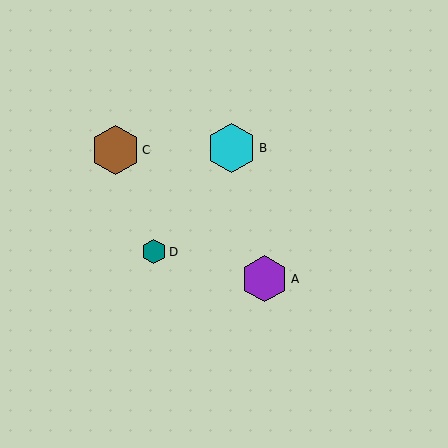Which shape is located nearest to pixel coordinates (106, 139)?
The brown hexagon (labeled C) at (115, 150) is nearest to that location.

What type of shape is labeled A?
Shape A is a purple hexagon.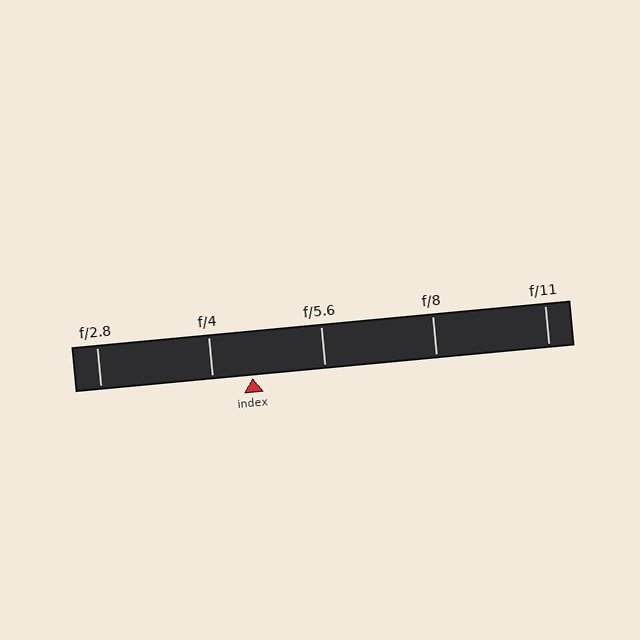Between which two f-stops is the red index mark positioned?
The index mark is between f/4 and f/5.6.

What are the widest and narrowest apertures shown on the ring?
The widest aperture shown is f/2.8 and the narrowest is f/11.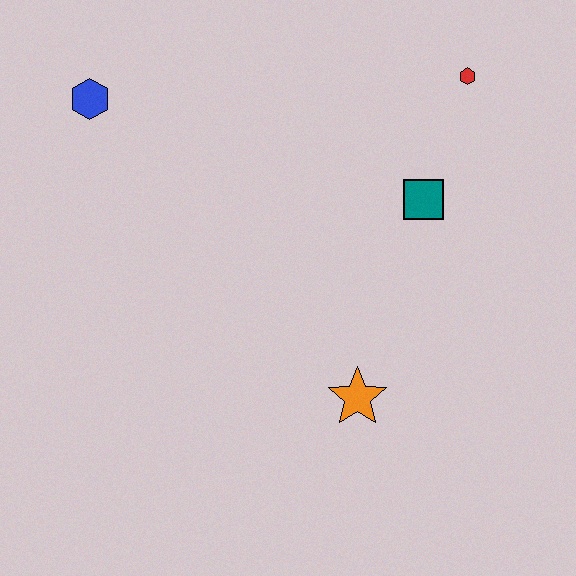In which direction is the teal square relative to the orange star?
The teal square is above the orange star.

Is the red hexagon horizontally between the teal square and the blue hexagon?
No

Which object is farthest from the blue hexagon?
The orange star is farthest from the blue hexagon.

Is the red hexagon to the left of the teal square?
No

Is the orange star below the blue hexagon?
Yes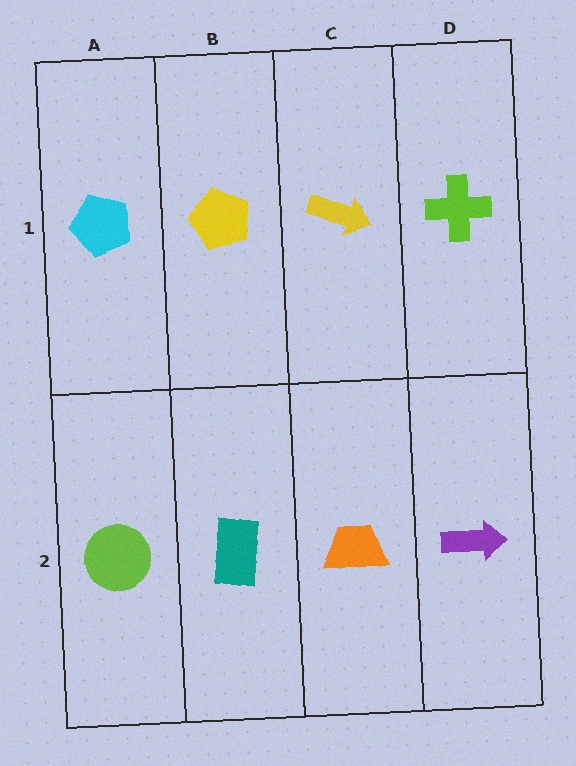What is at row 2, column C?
An orange trapezoid.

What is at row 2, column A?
A lime circle.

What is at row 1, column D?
A lime cross.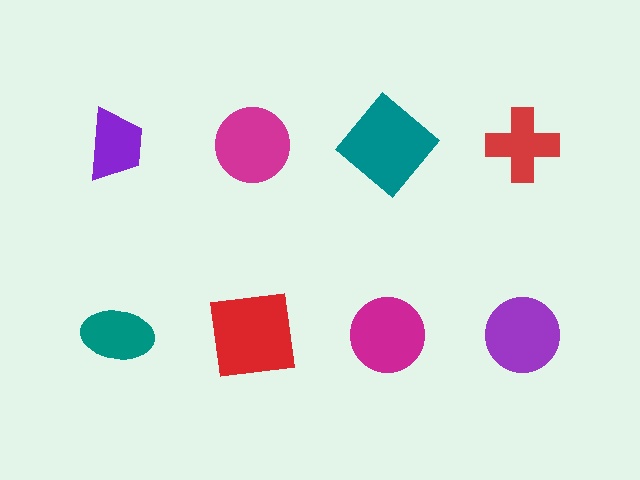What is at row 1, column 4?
A red cross.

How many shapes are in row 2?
4 shapes.